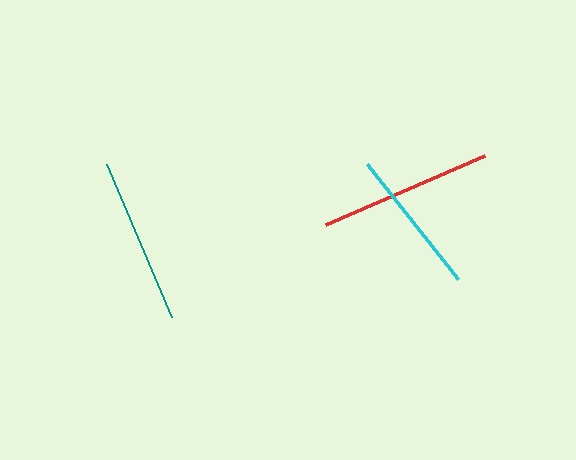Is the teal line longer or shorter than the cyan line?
The teal line is longer than the cyan line.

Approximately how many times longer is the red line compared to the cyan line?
The red line is approximately 1.2 times the length of the cyan line.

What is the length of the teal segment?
The teal segment is approximately 166 pixels long.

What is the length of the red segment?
The red segment is approximately 174 pixels long.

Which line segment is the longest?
The red line is the longest at approximately 174 pixels.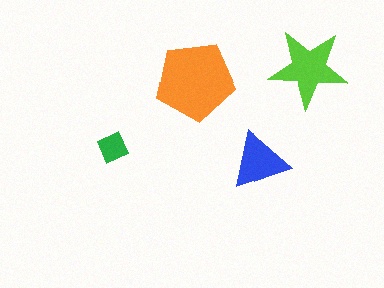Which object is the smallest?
The green diamond.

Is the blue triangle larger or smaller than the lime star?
Smaller.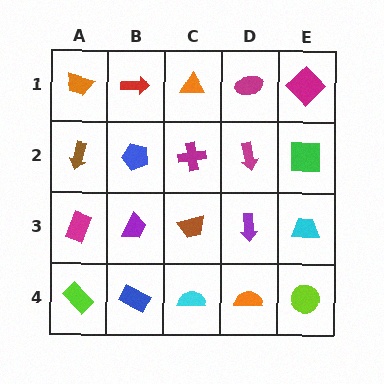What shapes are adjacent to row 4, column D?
A purple arrow (row 3, column D), a cyan semicircle (row 4, column C), a lime circle (row 4, column E).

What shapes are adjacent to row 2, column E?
A magenta diamond (row 1, column E), a cyan trapezoid (row 3, column E), a magenta arrow (row 2, column D).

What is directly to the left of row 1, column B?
An orange trapezoid.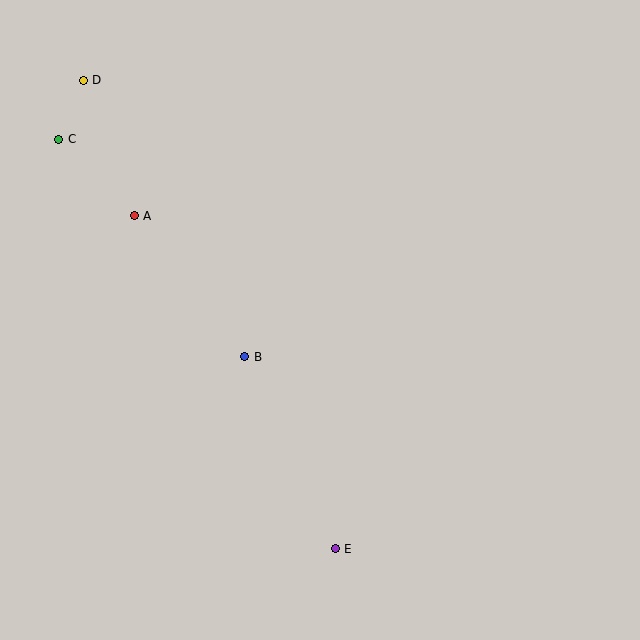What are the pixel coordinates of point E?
Point E is at (335, 549).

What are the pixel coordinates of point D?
Point D is at (83, 80).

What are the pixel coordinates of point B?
Point B is at (245, 357).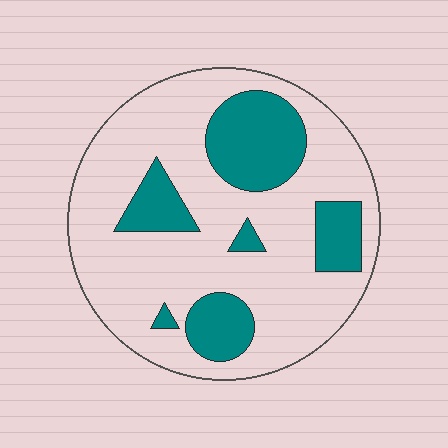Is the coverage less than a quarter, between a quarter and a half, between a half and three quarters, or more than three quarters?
Between a quarter and a half.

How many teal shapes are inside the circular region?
6.